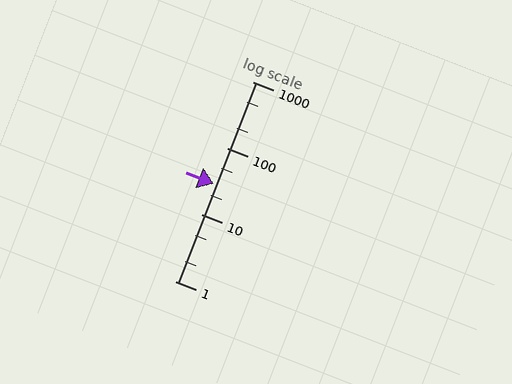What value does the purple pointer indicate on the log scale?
The pointer indicates approximately 29.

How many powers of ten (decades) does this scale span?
The scale spans 3 decades, from 1 to 1000.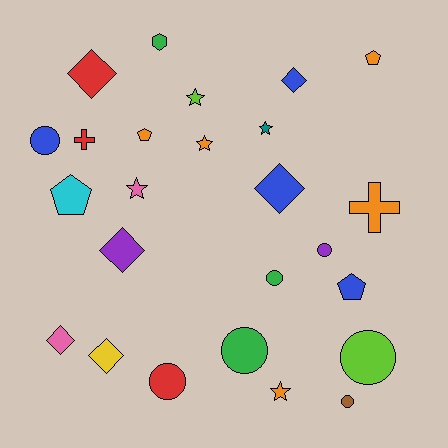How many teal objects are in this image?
There is 1 teal object.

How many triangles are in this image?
There are no triangles.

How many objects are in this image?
There are 25 objects.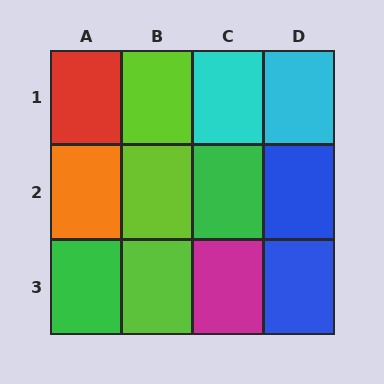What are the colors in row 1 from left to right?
Red, lime, cyan, cyan.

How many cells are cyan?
2 cells are cyan.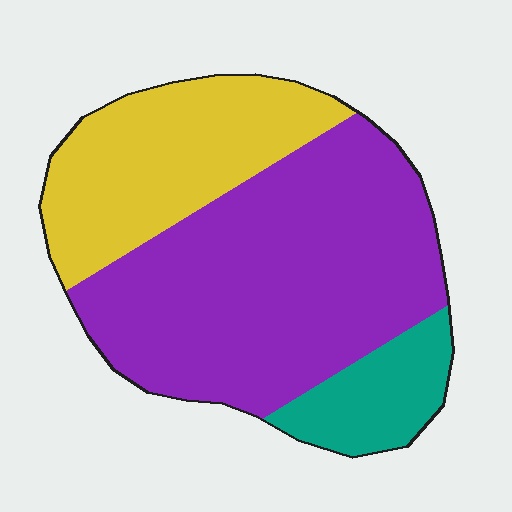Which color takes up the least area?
Teal, at roughly 15%.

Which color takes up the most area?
Purple, at roughly 60%.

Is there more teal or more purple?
Purple.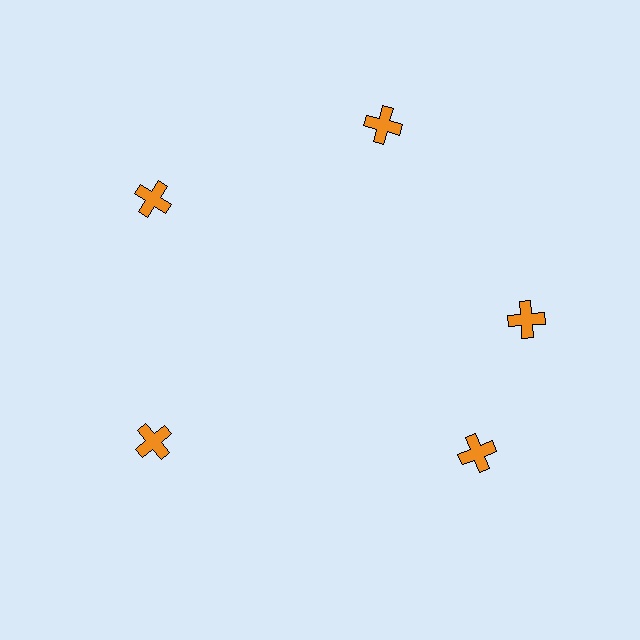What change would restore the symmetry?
The symmetry would be restored by rotating it back into even spacing with its neighbors so that all 5 crosses sit at equal angles and equal distance from the center.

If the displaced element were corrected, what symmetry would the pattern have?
It would have 5-fold rotational symmetry — the pattern would map onto itself every 72 degrees.